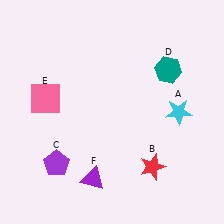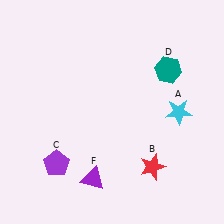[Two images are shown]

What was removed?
The pink square (E) was removed in Image 2.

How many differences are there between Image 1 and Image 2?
There is 1 difference between the two images.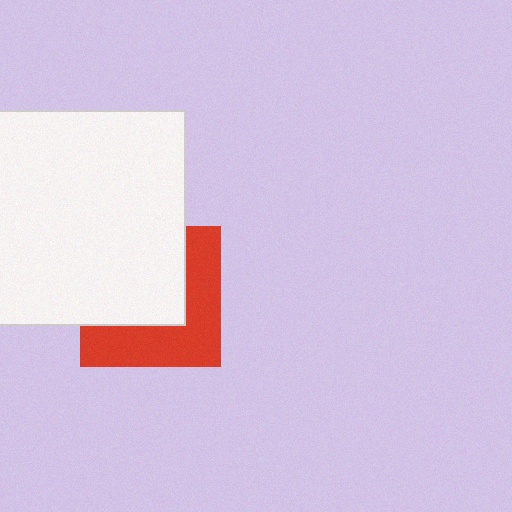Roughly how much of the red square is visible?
About half of it is visible (roughly 47%).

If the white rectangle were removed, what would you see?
You would see the complete red square.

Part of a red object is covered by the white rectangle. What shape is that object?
It is a square.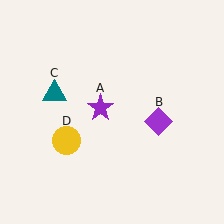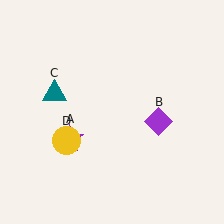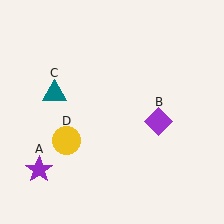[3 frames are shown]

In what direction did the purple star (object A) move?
The purple star (object A) moved down and to the left.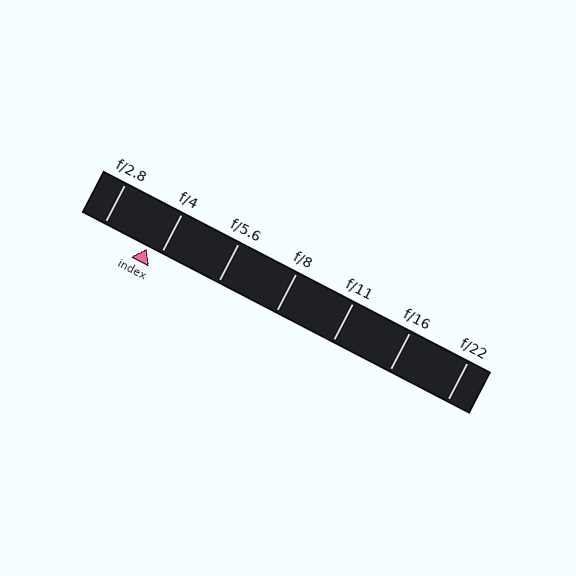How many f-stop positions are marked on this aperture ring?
There are 7 f-stop positions marked.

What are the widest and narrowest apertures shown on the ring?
The widest aperture shown is f/2.8 and the narrowest is f/22.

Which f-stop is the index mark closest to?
The index mark is closest to f/4.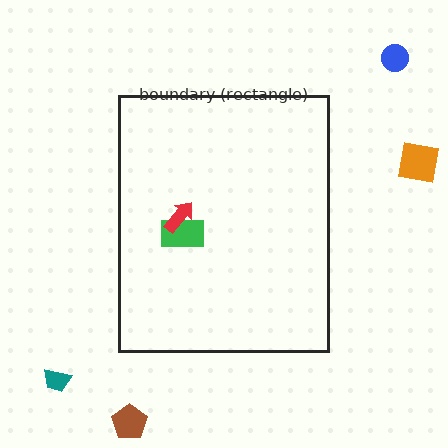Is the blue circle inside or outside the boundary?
Outside.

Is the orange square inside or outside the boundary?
Outside.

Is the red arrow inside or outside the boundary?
Inside.